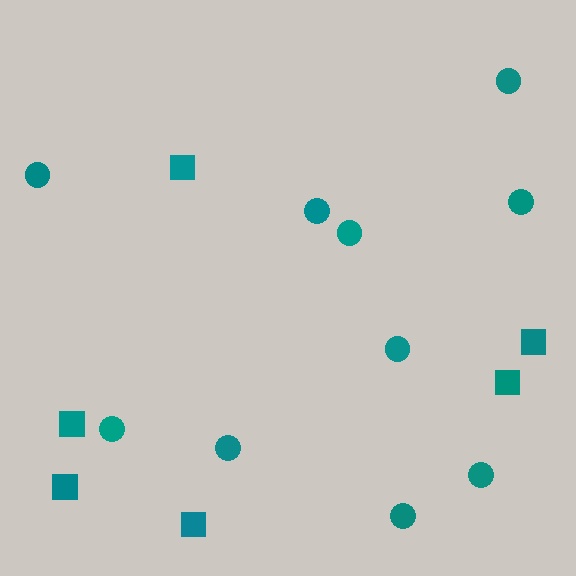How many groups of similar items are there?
There are 2 groups: one group of squares (6) and one group of circles (10).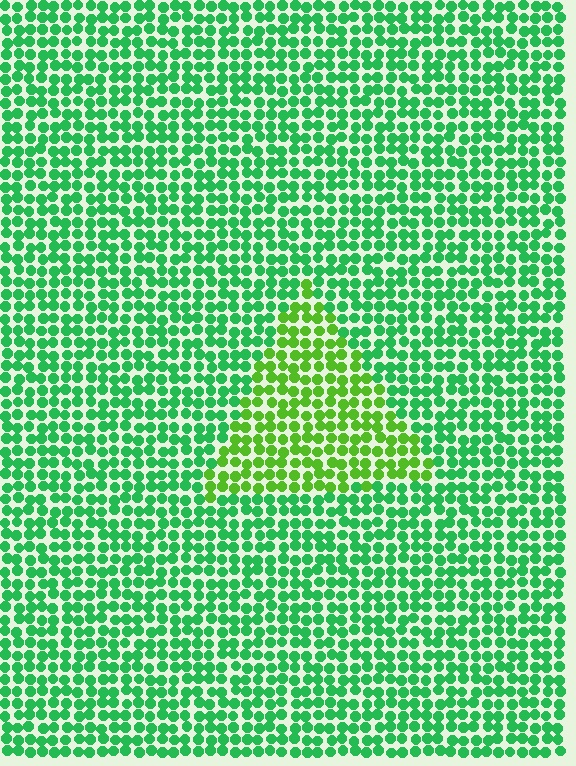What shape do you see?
I see a triangle.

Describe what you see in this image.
The image is filled with small green elements in a uniform arrangement. A triangle-shaped region is visible where the elements are tinted to a slightly different hue, forming a subtle color boundary.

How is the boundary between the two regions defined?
The boundary is defined purely by a slight shift in hue (about 36 degrees). Spacing, size, and orientation are identical on both sides.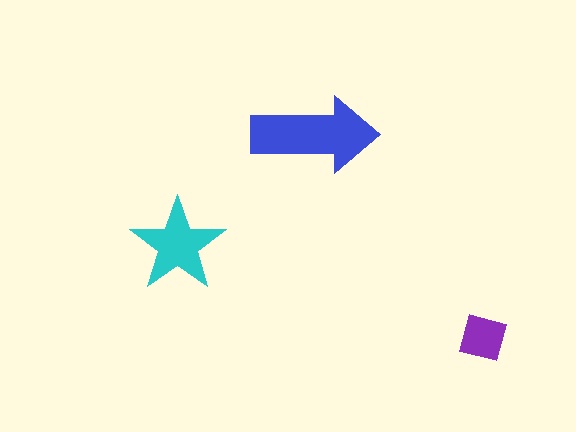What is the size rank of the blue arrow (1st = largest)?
1st.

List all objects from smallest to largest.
The purple diamond, the cyan star, the blue arrow.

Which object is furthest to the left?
The cyan star is leftmost.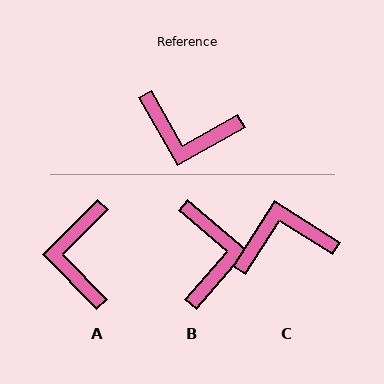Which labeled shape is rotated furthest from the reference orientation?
C, about 151 degrees away.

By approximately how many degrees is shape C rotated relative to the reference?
Approximately 151 degrees clockwise.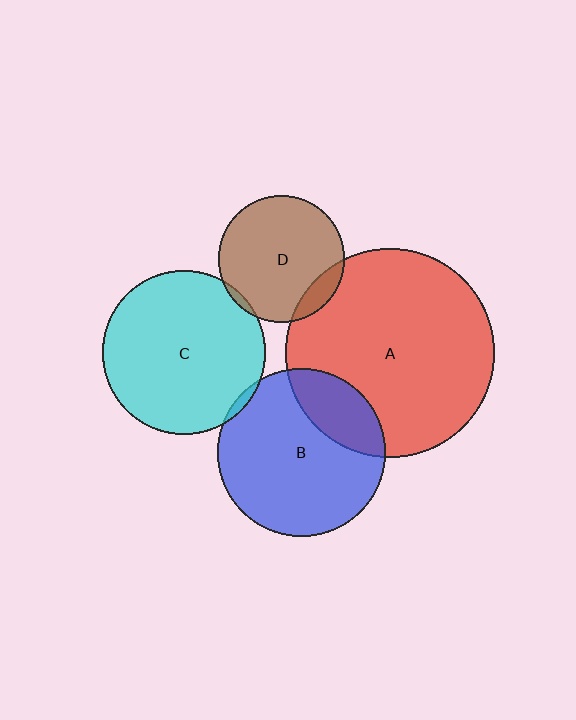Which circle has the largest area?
Circle A (red).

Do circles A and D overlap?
Yes.